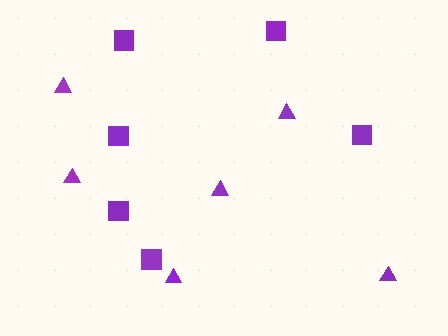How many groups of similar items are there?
There are 2 groups: one group of squares (6) and one group of triangles (6).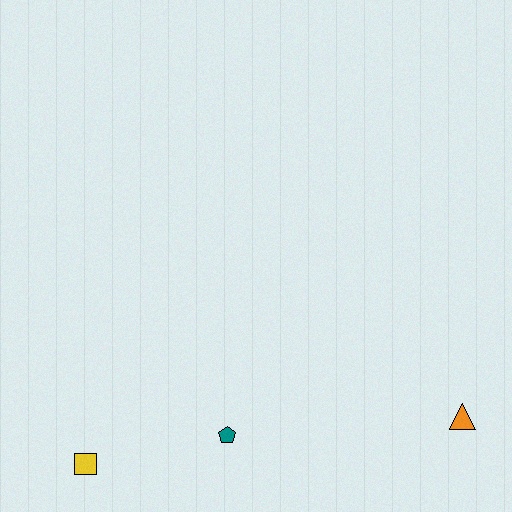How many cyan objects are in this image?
There are no cyan objects.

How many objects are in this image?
There are 3 objects.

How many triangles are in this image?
There is 1 triangle.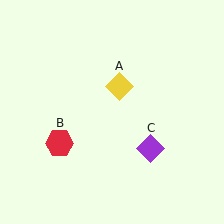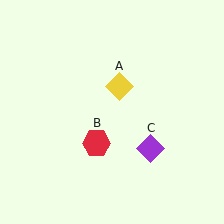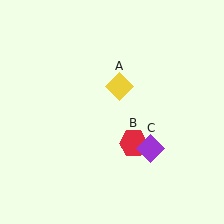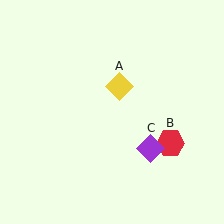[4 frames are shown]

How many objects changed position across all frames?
1 object changed position: red hexagon (object B).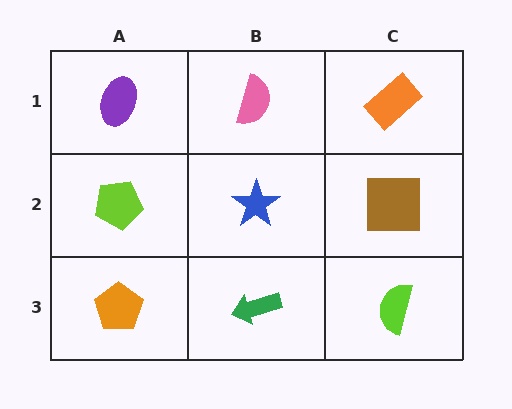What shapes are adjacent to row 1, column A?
A lime pentagon (row 2, column A), a pink semicircle (row 1, column B).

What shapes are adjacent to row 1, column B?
A blue star (row 2, column B), a purple ellipse (row 1, column A), an orange rectangle (row 1, column C).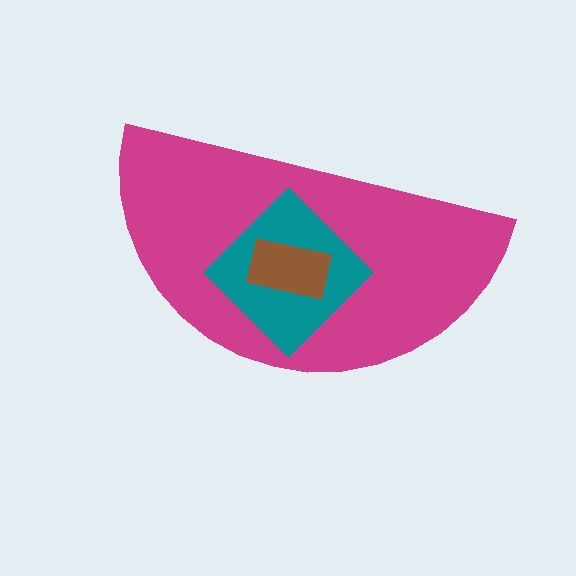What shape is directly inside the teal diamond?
The brown rectangle.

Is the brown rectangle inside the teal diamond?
Yes.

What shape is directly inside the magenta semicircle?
The teal diamond.